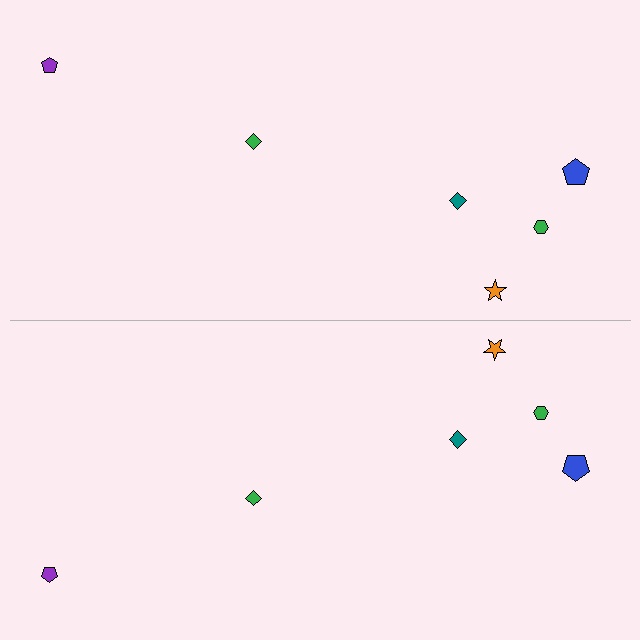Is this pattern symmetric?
Yes, this pattern has bilateral (reflection) symmetry.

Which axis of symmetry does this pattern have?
The pattern has a horizontal axis of symmetry running through the center of the image.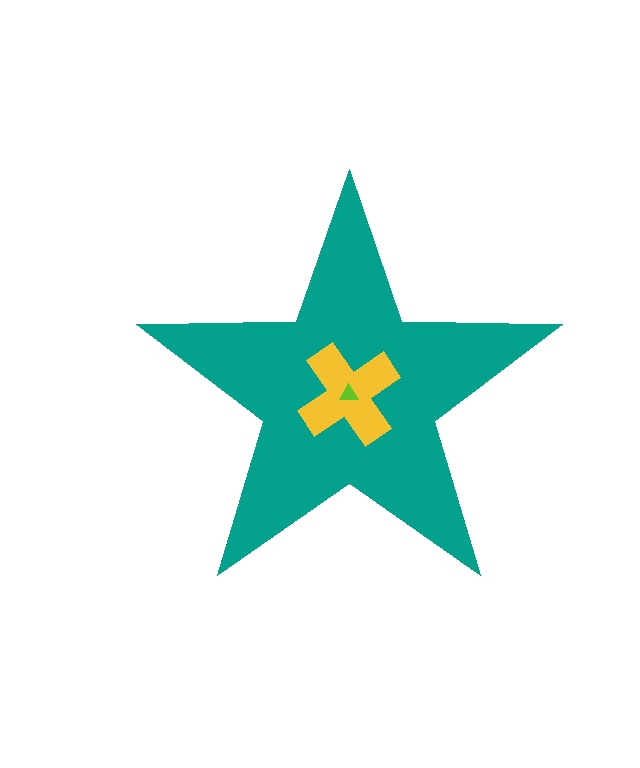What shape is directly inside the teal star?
The yellow cross.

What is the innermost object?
The lime triangle.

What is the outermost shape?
The teal star.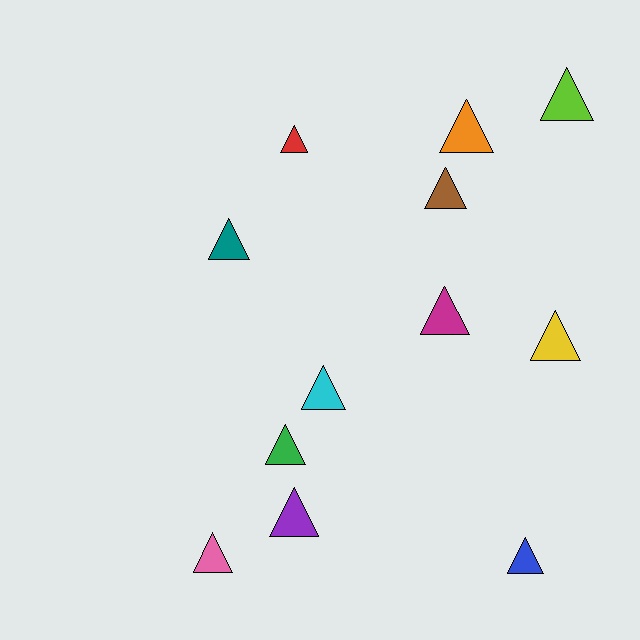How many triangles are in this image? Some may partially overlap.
There are 12 triangles.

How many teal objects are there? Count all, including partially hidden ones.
There is 1 teal object.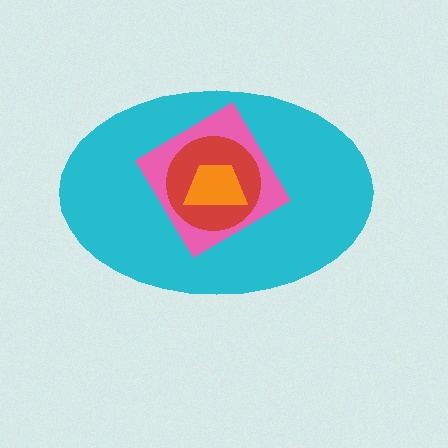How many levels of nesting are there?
4.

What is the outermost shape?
The cyan ellipse.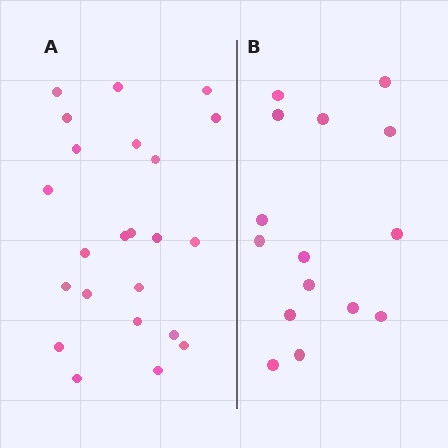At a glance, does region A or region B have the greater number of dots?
Region A (the left region) has more dots.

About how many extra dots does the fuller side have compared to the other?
Region A has roughly 8 or so more dots than region B.